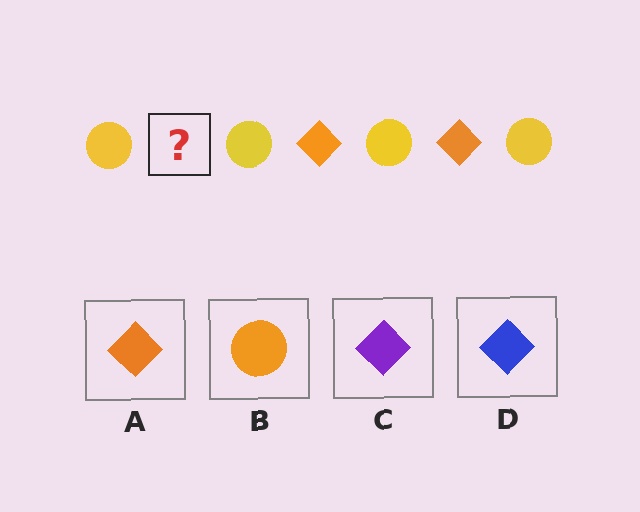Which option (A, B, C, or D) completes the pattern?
A.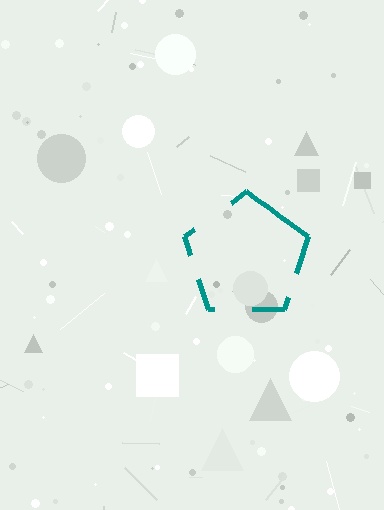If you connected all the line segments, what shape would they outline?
They would outline a pentagon.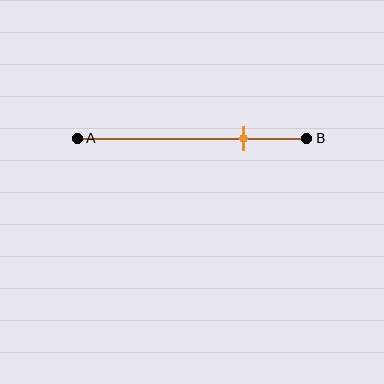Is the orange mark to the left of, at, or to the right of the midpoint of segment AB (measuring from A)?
The orange mark is to the right of the midpoint of segment AB.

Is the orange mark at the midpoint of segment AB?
No, the mark is at about 75% from A, not at the 50% midpoint.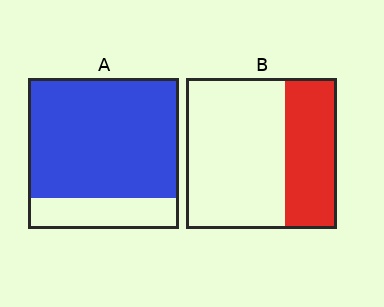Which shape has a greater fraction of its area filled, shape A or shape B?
Shape A.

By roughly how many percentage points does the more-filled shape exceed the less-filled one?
By roughly 45 percentage points (A over B).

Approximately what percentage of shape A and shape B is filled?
A is approximately 80% and B is approximately 35%.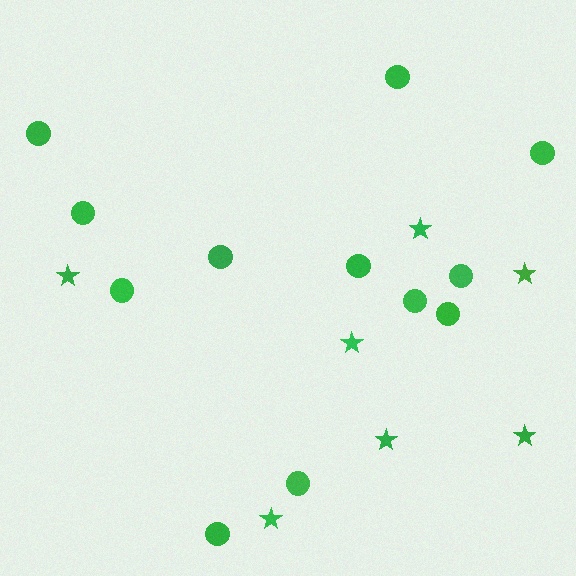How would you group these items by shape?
There are 2 groups: one group of stars (7) and one group of circles (12).